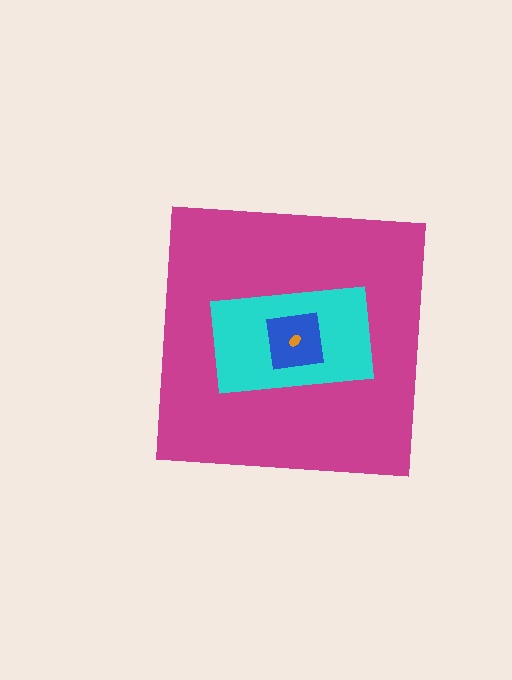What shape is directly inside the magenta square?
The cyan rectangle.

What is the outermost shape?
The magenta square.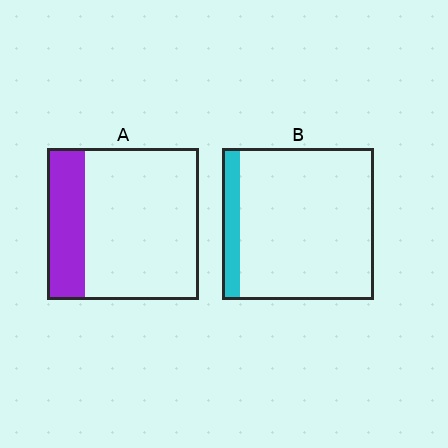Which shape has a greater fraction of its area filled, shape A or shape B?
Shape A.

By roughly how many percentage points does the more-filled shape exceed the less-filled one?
By roughly 15 percentage points (A over B).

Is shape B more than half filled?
No.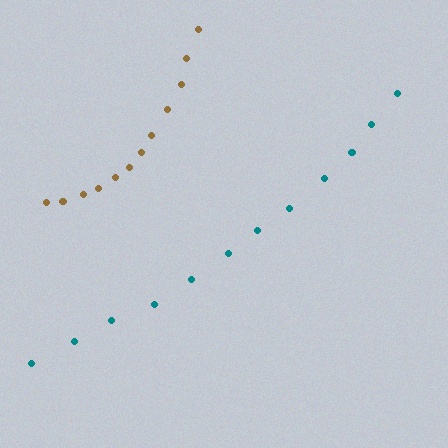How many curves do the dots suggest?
There are 2 distinct paths.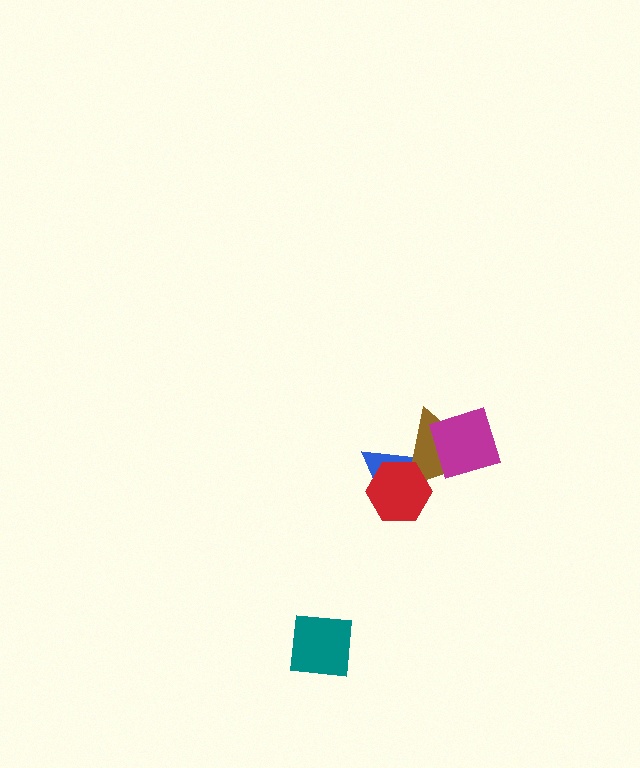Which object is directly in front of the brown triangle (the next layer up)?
The red hexagon is directly in front of the brown triangle.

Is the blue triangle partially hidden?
Yes, it is partially covered by another shape.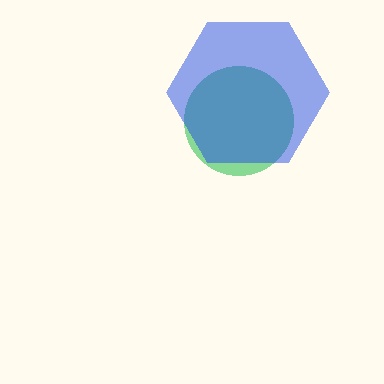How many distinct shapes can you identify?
There are 2 distinct shapes: a green circle, a blue hexagon.